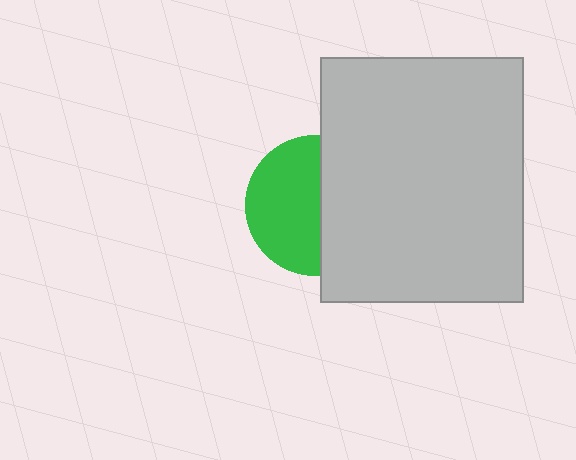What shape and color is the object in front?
The object in front is a light gray rectangle.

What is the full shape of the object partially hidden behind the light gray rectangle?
The partially hidden object is a green circle.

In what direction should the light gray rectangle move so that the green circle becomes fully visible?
The light gray rectangle should move right. That is the shortest direction to clear the overlap and leave the green circle fully visible.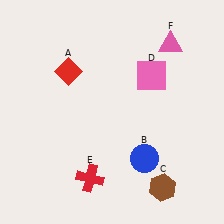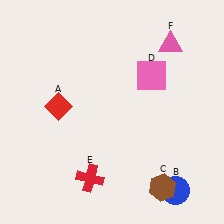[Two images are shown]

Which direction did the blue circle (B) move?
The blue circle (B) moved down.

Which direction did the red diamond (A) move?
The red diamond (A) moved down.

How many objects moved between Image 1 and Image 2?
2 objects moved between the two images.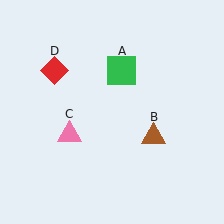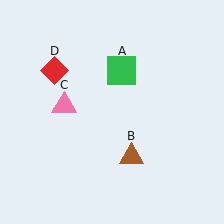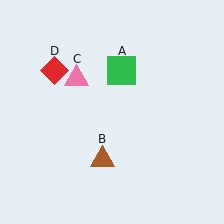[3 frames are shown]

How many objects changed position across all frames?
2 objects changed position: brown triangle (object B), pink triangle (object C).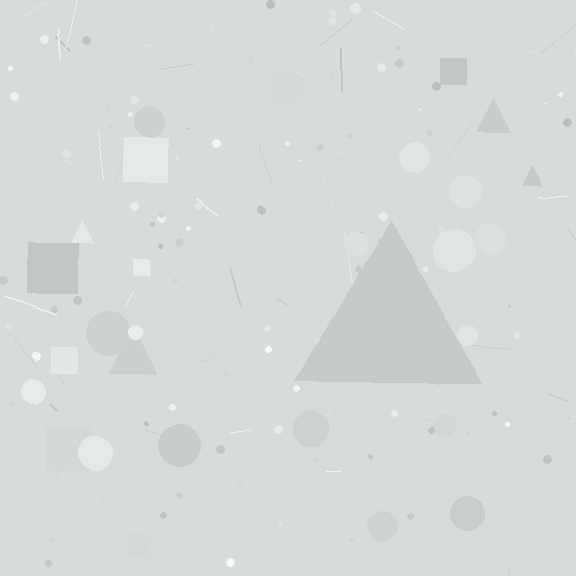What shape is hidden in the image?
A triangle is hidden in the image.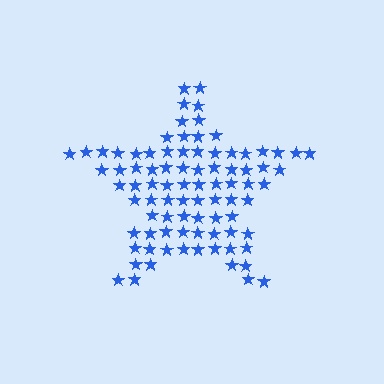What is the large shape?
The large shape is a star.